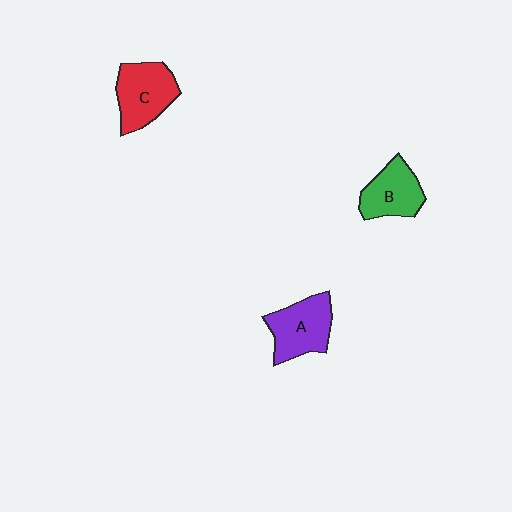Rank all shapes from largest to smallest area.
From largest to smallest: C (red), A (purple), B (green).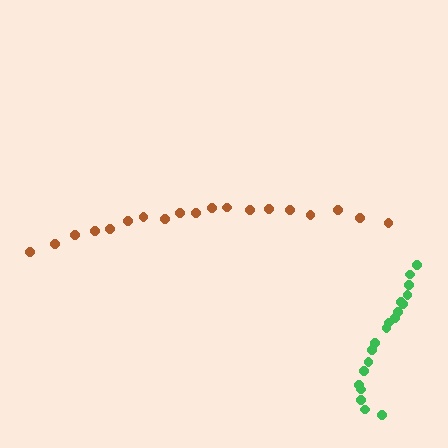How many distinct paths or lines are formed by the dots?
There are 2 distinct paths.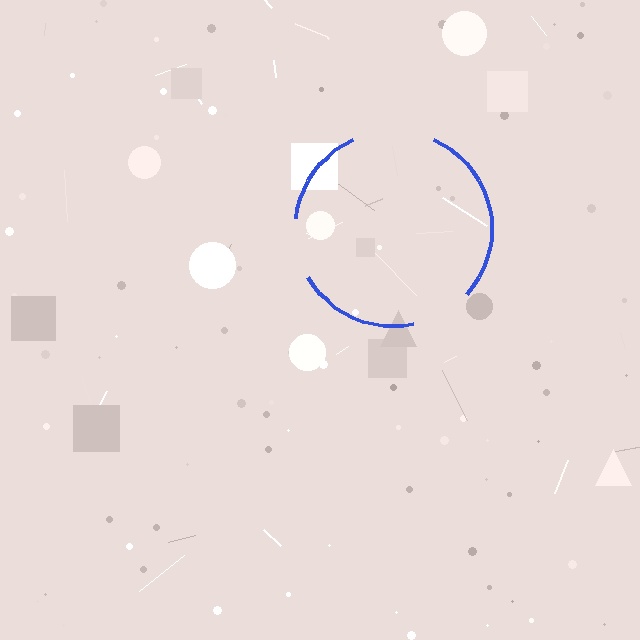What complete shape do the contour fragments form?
The contour fragments form a circle.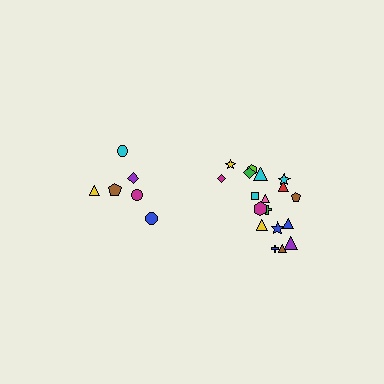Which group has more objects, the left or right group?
The right group.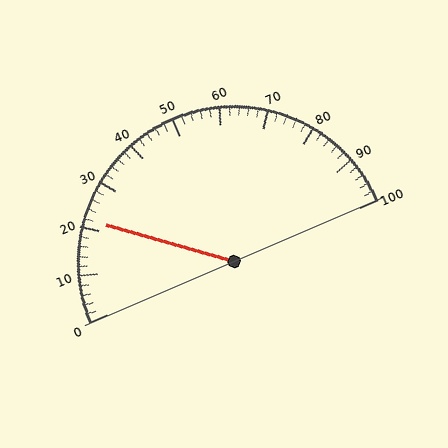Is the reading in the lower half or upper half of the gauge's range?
The reading is in the lower half of the range (0 to 100).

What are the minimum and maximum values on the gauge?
The gauge ranges from 0 to 100.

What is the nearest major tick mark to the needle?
The nearest major tick mark is 20.